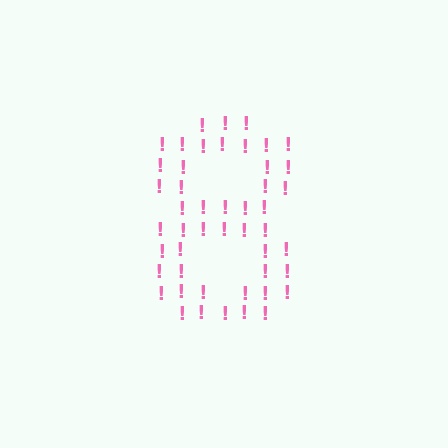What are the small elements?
The small elements are exclamation marks.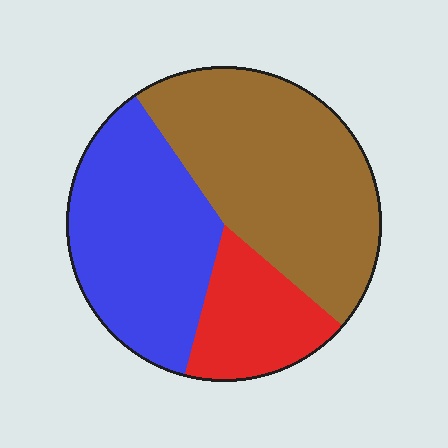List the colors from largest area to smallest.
From largest to smallest: brown, blue, red.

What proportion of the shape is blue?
Blue covers 36% of the shape.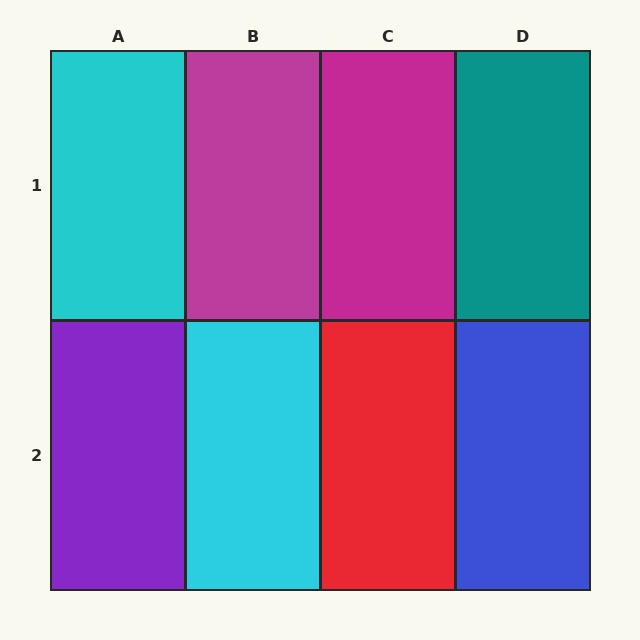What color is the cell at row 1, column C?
Magenta.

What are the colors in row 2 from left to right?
Purple, cyan, red, blue.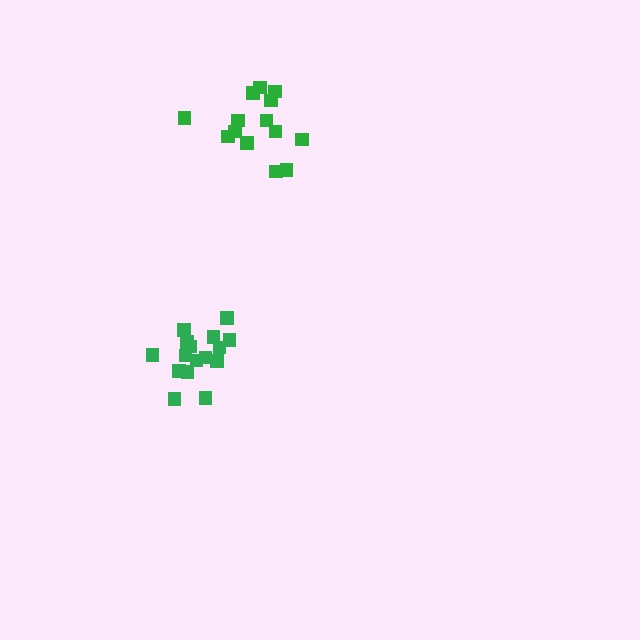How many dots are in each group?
Group 1: 14 dots, Group 2: 16 dots (30 total).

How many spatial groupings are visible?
There are 2 spatial groupings.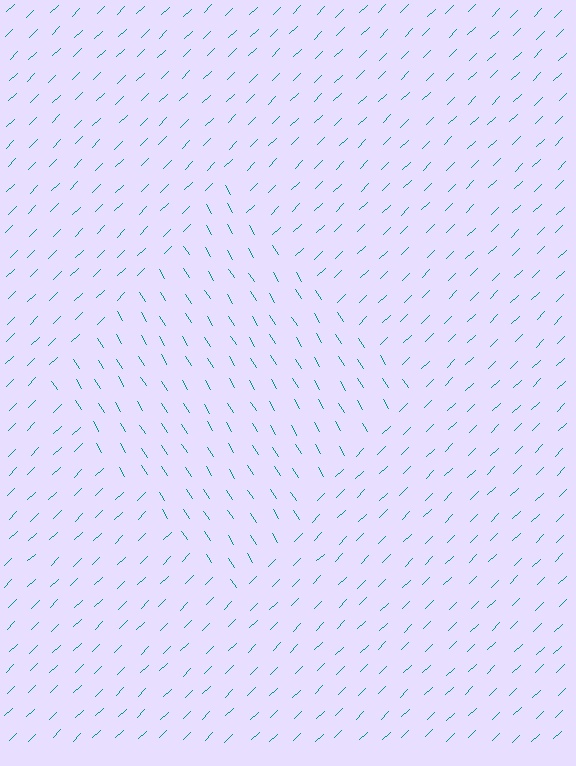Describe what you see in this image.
The image is filled with small teal line segments. A diamond region in the image has lines oriented differently from the surrounding lines, creating a visible texture boundary.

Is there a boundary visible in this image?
Yes, there is a texture boundary formed by a change in line orientation.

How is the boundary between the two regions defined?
The boundary is defined purely by a change in line orientation (approximately 78 degrees difference). All lines are the same color and thickness.